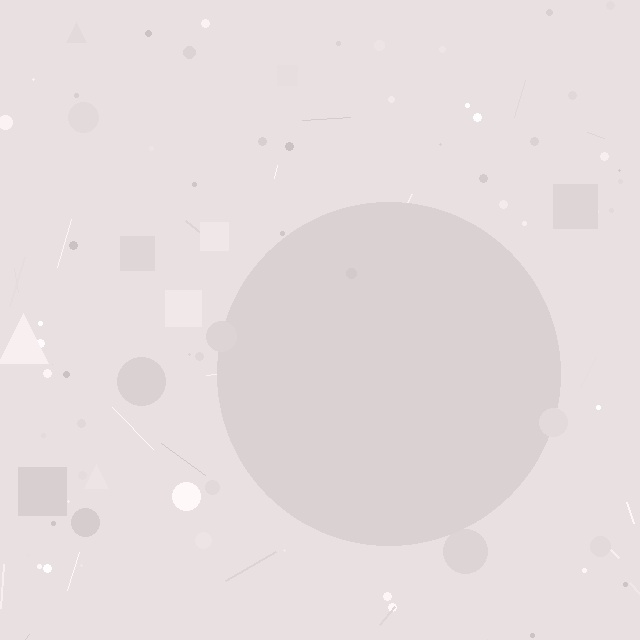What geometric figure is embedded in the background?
A circle is embedded in the background.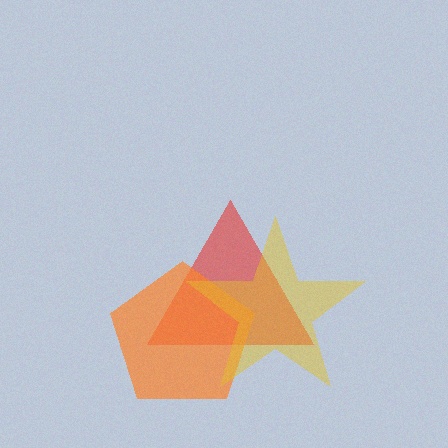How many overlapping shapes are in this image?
There are 3 overlapping shapes in the image.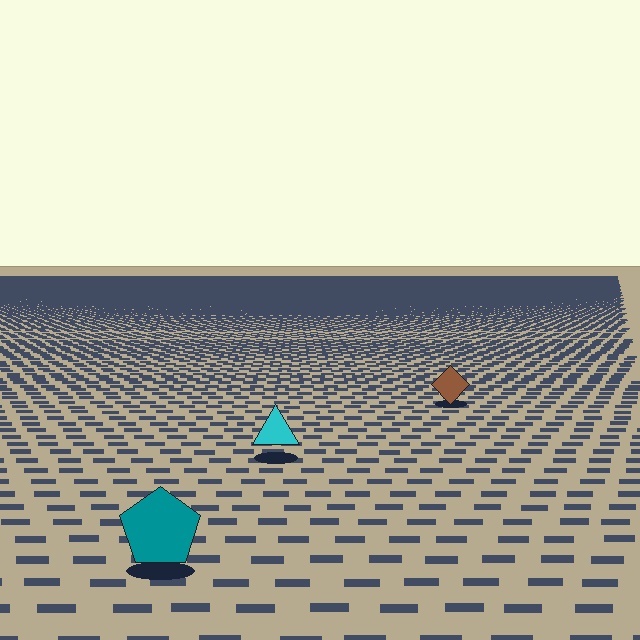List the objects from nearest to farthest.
From nearest to farthest: the teal pentagon, the cyan triangle, the brown diamond.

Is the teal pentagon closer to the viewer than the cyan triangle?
Yes. The teal pentagon is closer — you can tell from the texture gradient: the ground texture is coarser near it.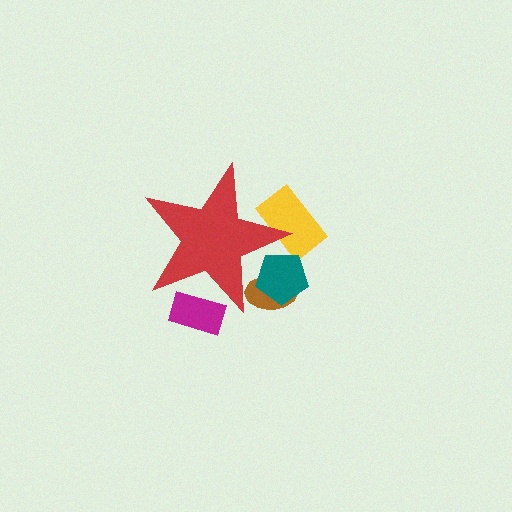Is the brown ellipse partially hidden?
Yes, the brown ellipse is partially hidden behind the red star.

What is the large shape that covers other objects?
A red star.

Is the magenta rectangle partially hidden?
Yes, the magenta rectangle is partially hidden behind the red star.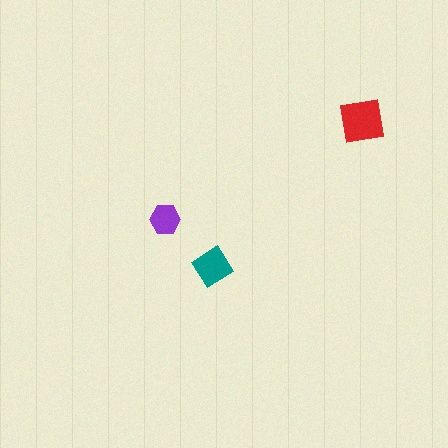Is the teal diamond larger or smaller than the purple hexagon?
Larger.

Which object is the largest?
The red square.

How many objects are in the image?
There are 3 objects in the image.